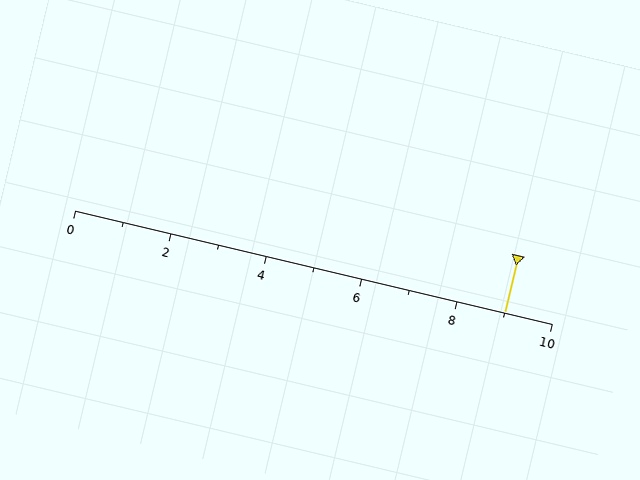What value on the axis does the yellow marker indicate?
The marker indicates approximately 9.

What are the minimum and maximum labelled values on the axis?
The axis runs from 0 to 10.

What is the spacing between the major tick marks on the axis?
The major ticks are spaced 2 apart.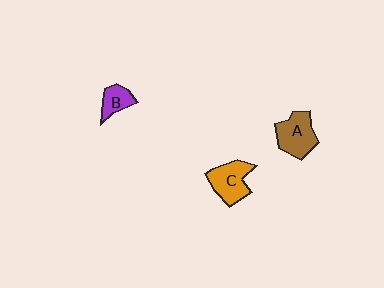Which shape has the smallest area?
Shape B (purple).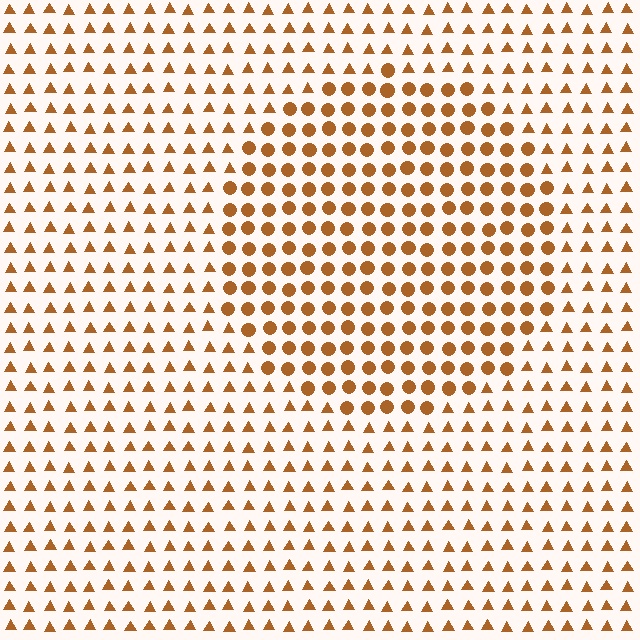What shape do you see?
I see a circle.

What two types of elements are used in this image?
The image uses circles inside the circle region and triangles outside it.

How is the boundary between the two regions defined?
The boundary is defined by a change in element shape: circles inside vs. triangles outside. All elements share the same color and spacing.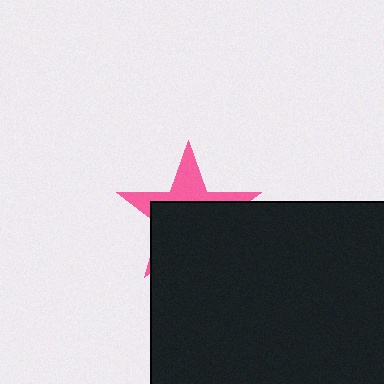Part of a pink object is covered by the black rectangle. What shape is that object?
It is a star.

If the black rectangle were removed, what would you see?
You would see the complete pink star.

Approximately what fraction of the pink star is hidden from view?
Roughly 64% of the pink star is hidden behind the black rectangle.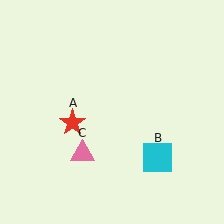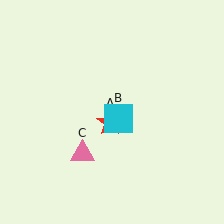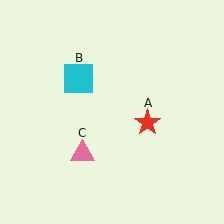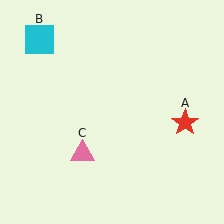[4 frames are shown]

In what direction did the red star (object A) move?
The red star (object A) moved right.